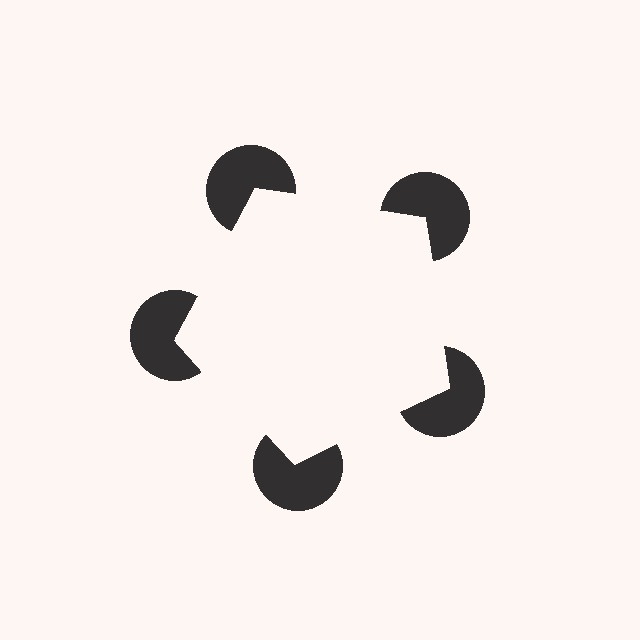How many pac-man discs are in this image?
There are 5 — one at each vertex of the illusory pentagon.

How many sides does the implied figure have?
5 sides.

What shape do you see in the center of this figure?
An illusory pentagon — its edges are inferred from the aligned wedge cuts in the pac-man discs, not physically drawn.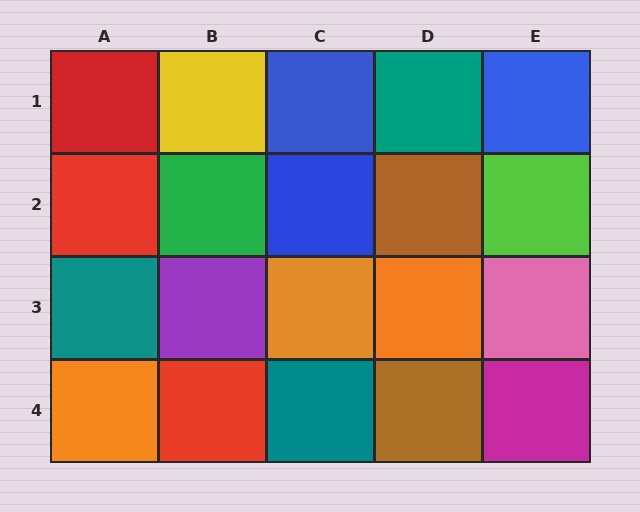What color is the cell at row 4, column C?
Teal.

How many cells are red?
3 cells are red.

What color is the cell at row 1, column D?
Teal.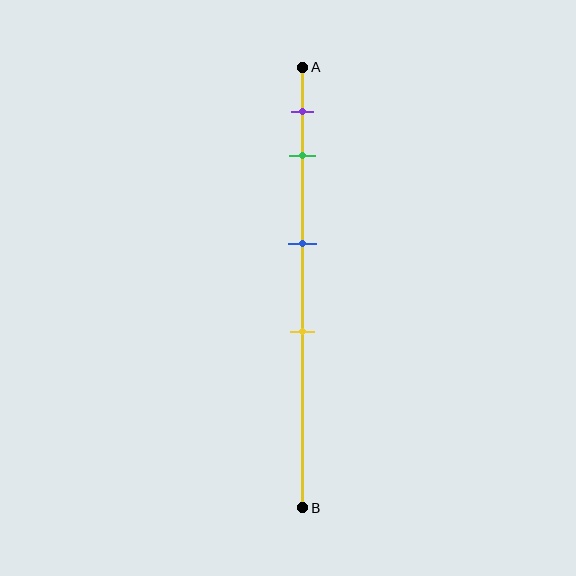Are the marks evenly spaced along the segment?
No, the marks are not evenly spaced.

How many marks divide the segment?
There are 4 marks dividing the segment.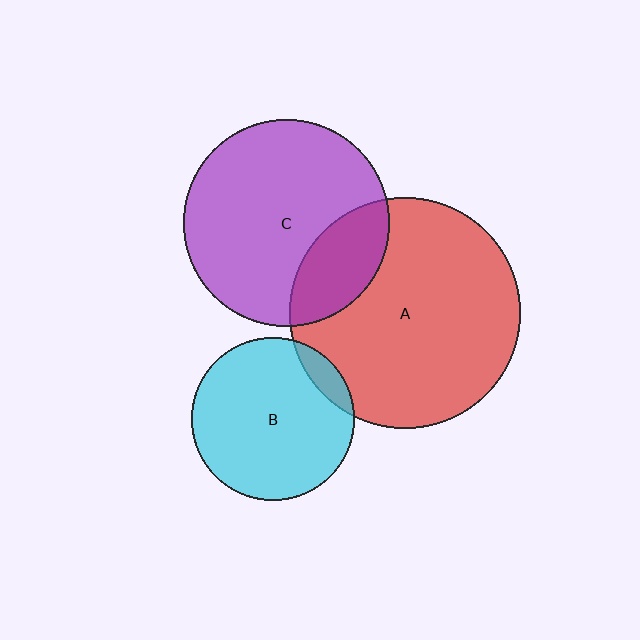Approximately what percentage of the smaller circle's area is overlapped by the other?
Approximately 10%.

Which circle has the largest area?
Circle A (red).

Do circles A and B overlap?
Yes.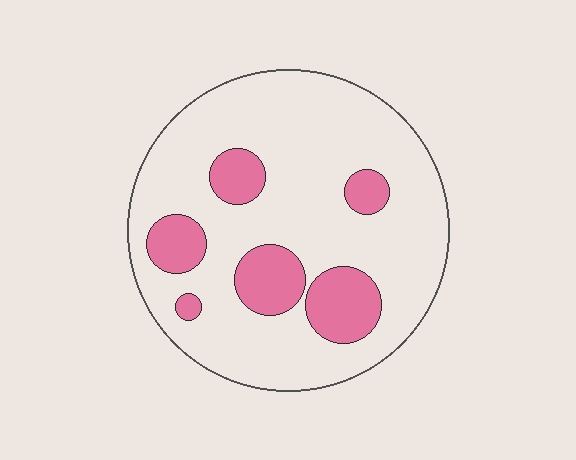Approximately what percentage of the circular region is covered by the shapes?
Approximately 20%.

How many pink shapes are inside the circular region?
6.